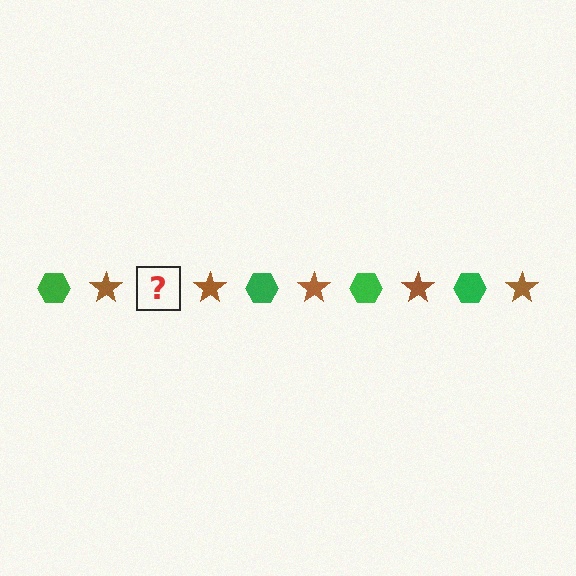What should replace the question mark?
The question mark should be replaced with a green hexagon.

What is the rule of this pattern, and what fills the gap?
The rule is that the pattern alternates between green hexagon and brown star. The gap should be filled with a green hexagon.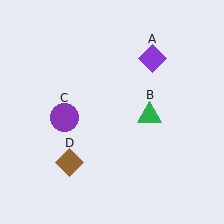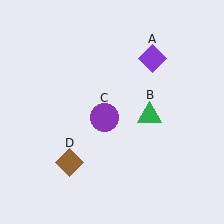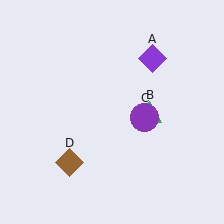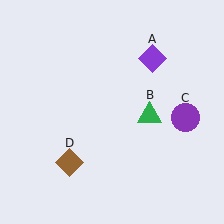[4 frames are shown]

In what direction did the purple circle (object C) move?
The purple circle (object C) moved right.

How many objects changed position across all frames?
1 object changed position: purple circle (object C).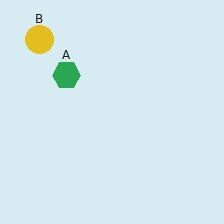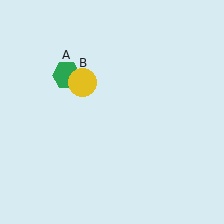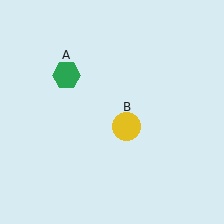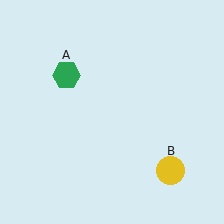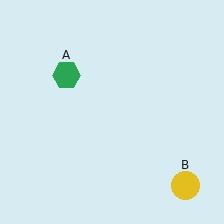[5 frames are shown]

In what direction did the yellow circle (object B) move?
The yellow circle (object B) moved down and to the right.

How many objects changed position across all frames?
1 object changed position: yellow circle (object B).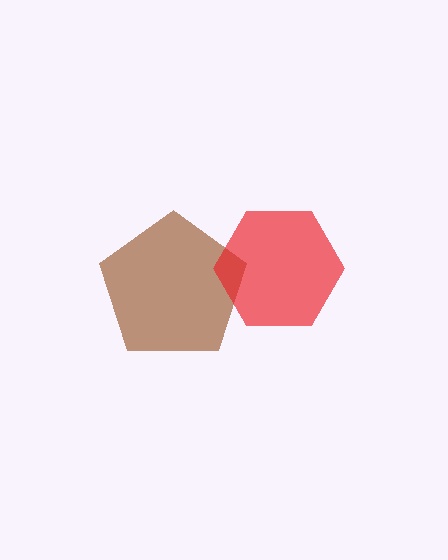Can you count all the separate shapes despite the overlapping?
Yes, there are 2 separate shapes.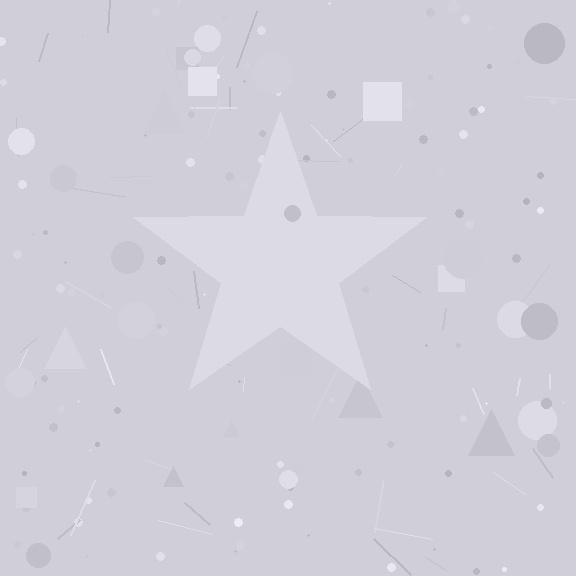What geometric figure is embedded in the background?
A star is embedded in the background.